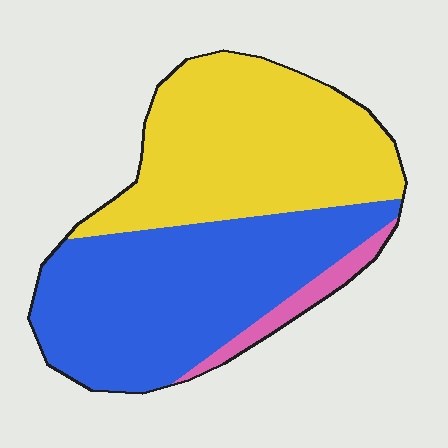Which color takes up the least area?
Pink, at roughly 5%.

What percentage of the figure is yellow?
Yellow covers 45% of the figure.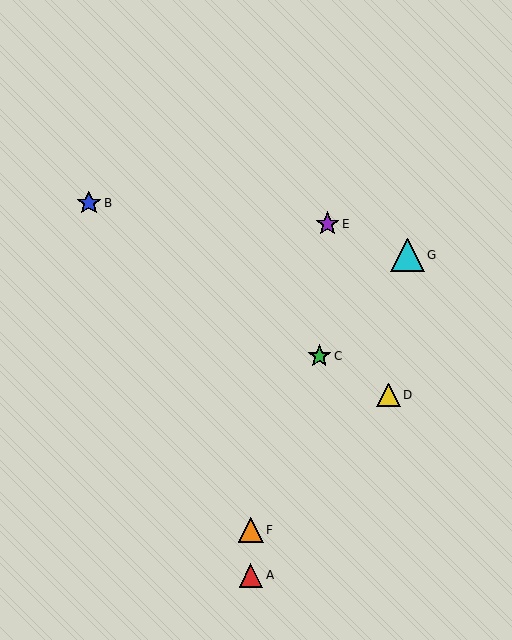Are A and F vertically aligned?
Yes, both are at x≈251.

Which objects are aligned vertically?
Objects A, F are aligned vertically.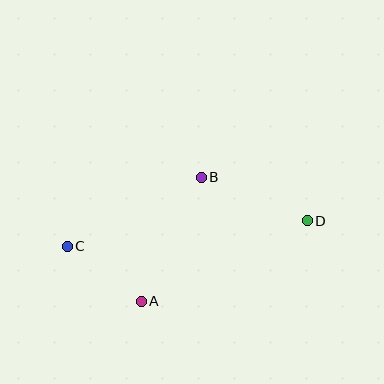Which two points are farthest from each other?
Points C and D are farthest from each other.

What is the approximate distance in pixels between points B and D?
The distance between B and D is approximately 114 pixels.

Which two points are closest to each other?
Points A and C are closest to each other.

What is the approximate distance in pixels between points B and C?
The distance between B and C is approximately 151 pixels.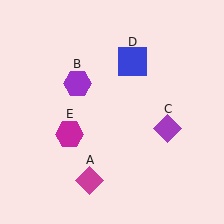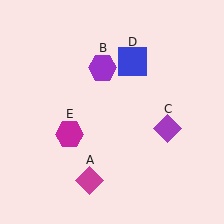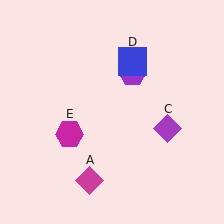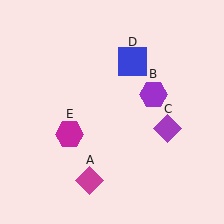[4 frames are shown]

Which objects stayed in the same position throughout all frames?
Magenta diamond (object A) and purple diamond (object C) and blue square (object D) and magenta hexagon (object E) remained stationary.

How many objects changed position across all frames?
1 object changed position: purple hexagon (object B).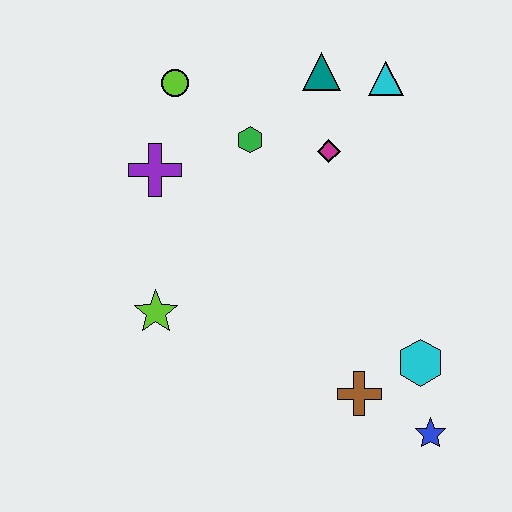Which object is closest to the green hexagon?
The magenta diamond is closest to the green hexagon.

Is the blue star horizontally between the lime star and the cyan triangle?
No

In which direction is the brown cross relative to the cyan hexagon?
The brown cross is to the left of the cyan hexagon.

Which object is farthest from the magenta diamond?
The blue star is farthest from the magenta diamond.